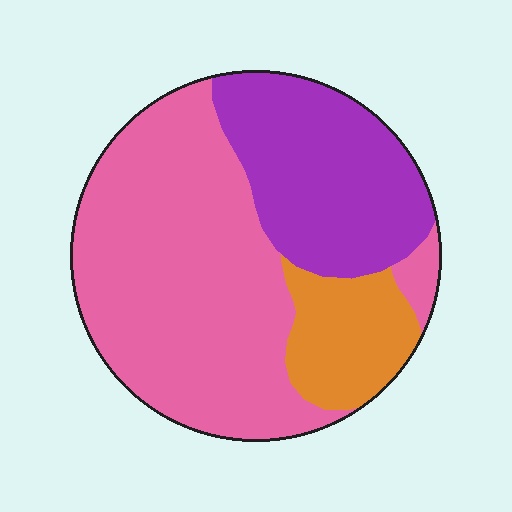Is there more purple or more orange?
Purple.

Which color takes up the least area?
Orange, at roughly 15%.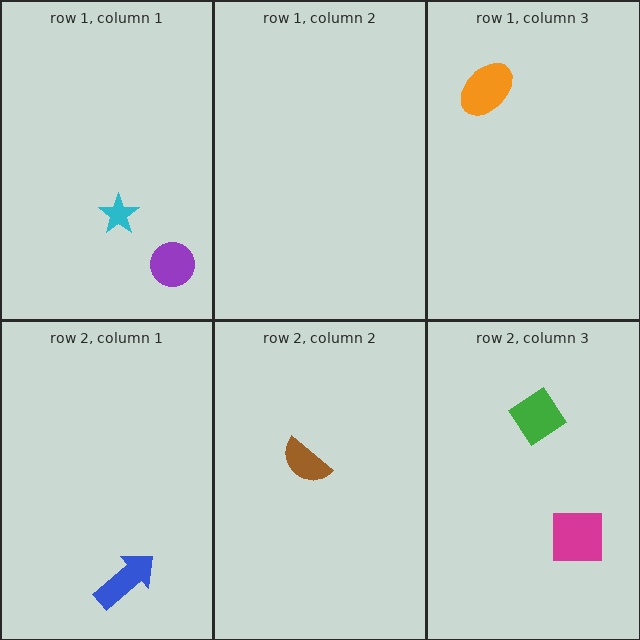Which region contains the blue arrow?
The row 2, column 1 region.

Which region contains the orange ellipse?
The row 1, column 3 region.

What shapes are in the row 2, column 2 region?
The brown semicircle.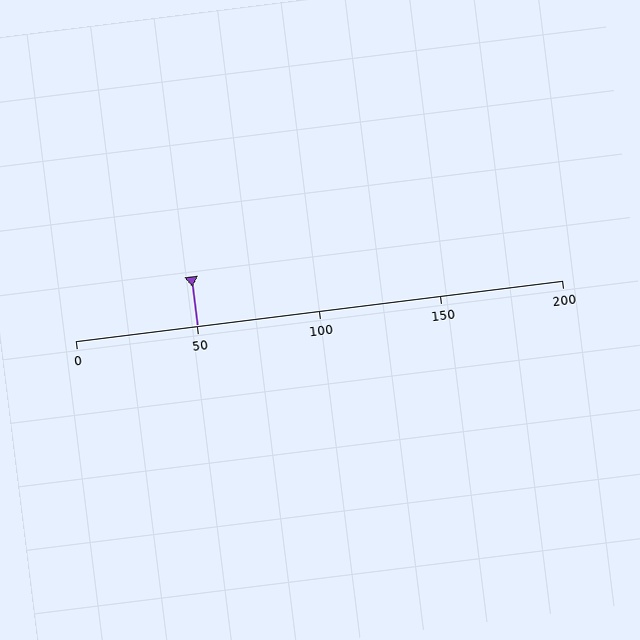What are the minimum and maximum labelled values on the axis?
The axis runs from 0 to 200.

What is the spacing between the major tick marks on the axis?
The major ticks are spaced 50 apart.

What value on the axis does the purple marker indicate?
The marker indicates approximately 50.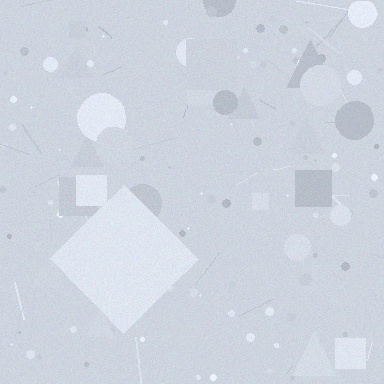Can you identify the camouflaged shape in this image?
The camouflaged shape is a diamond.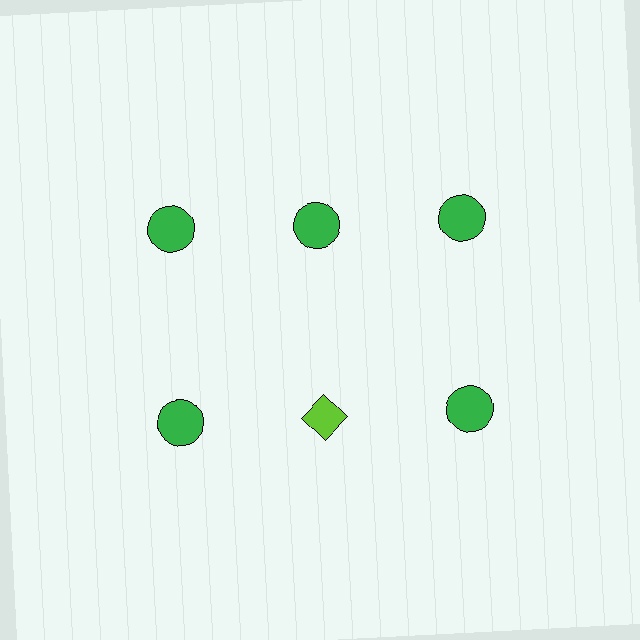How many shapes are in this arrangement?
There are 6 shapes arranged in a grid pattern.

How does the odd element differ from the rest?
It differs in both color (lime instead of green) and shape (diamond instead of circle).